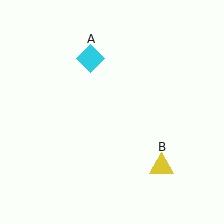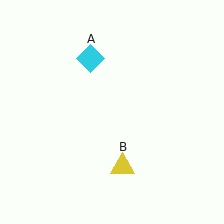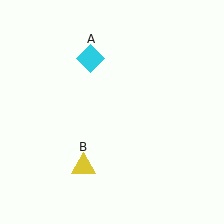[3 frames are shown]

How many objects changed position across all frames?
1 object changed position: yellow triangle (object B).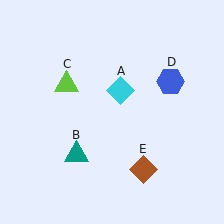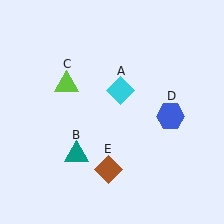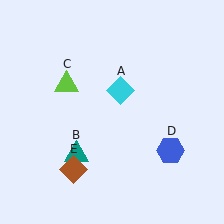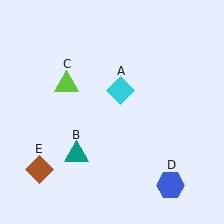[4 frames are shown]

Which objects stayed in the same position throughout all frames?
Cyan diamond (object A) and teal triangle (object B) and lime triangle (object C) remained stationary.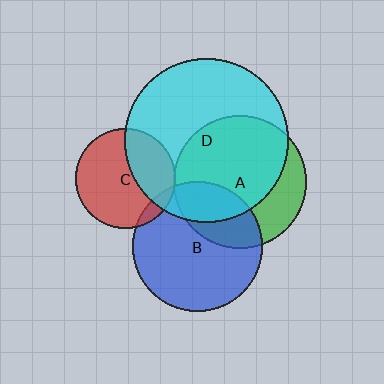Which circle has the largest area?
Circle D (cyan).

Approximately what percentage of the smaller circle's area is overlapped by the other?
Approximately 20%.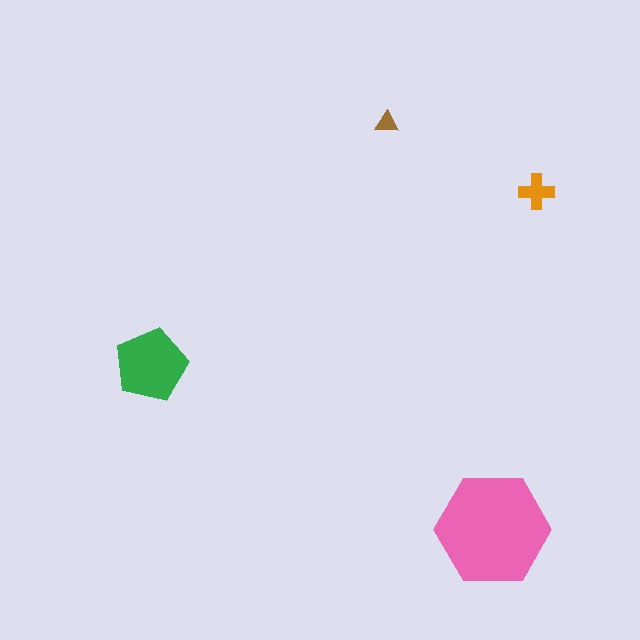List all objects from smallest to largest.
The brown triangle, the orange cross, the green pentagon, the pink hexagon.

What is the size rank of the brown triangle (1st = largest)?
4th.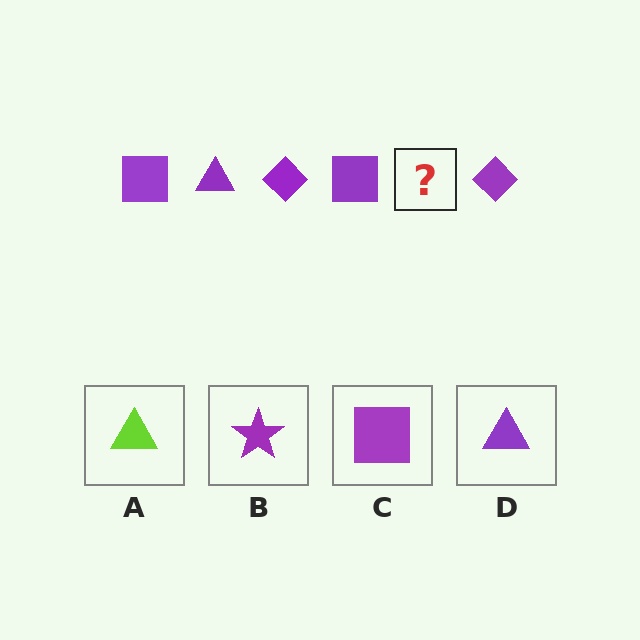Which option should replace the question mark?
Option D.